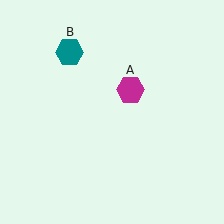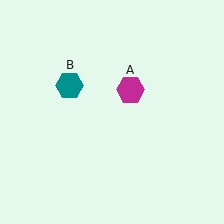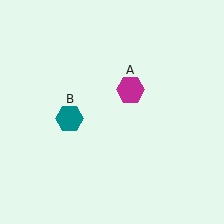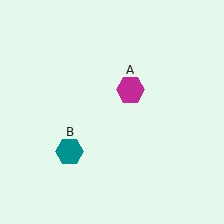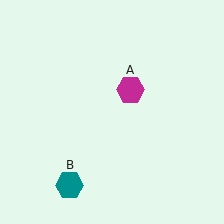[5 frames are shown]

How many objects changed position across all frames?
1 object changed position: teal hexagon (object B).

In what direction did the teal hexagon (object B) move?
The teal hexagon (object B) moved down.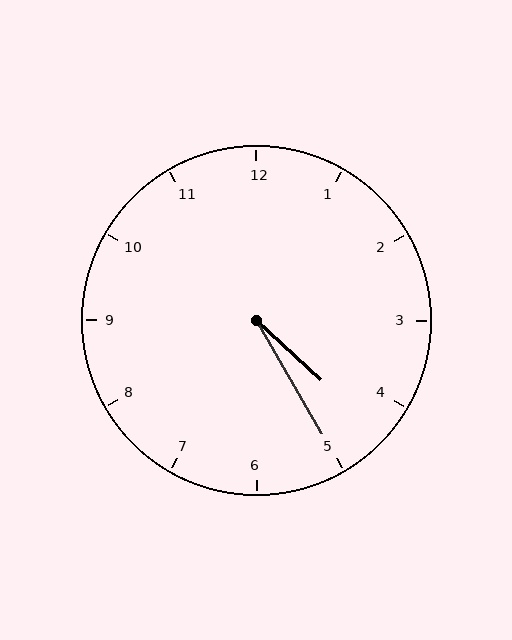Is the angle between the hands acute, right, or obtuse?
It is acute.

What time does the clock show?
4:25.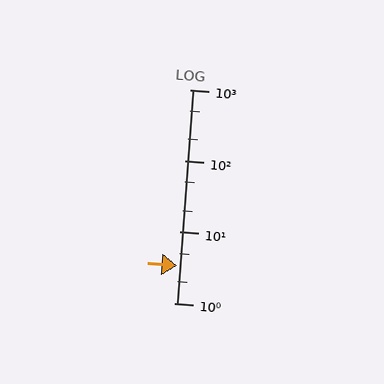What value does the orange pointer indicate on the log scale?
The pointer indicates approximately 3.4.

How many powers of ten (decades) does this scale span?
The scale spans 3 decades, from 1 to 1000.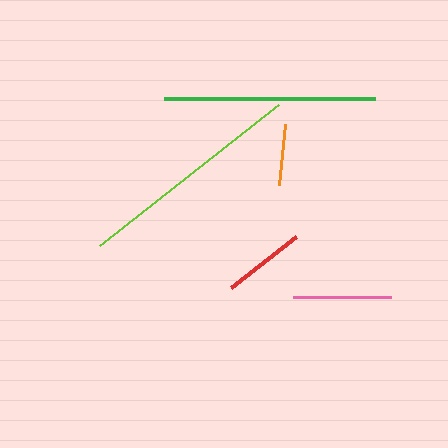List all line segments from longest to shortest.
From longest to shortest: lime, green, pink, red, orange.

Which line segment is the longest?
The lime line is the longest at approximately 228 pixels.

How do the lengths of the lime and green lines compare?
The lime and green lines are approximately the same length.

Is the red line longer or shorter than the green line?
The green line is longer than the red line.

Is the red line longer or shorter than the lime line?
The lime line is longer than the red line.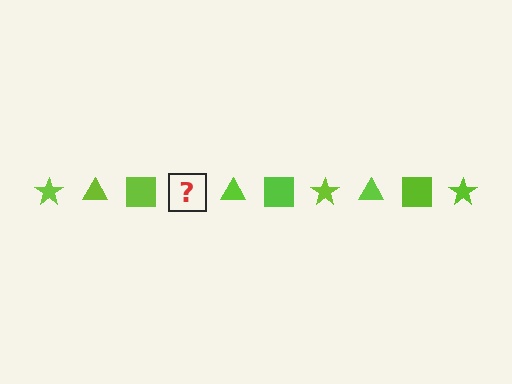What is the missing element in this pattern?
The missing element is a lime star.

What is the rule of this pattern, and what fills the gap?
The rule is that the pattern cycles through star, triangle, square shapes in lime. The gap should be filled with a lime star.